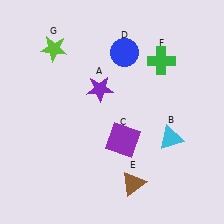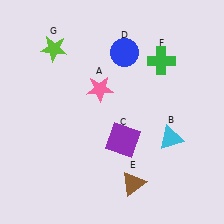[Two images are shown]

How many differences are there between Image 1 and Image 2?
There is 1 difference between the two images.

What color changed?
The star (A) changed from purple in Image 1 to pink in Image 2.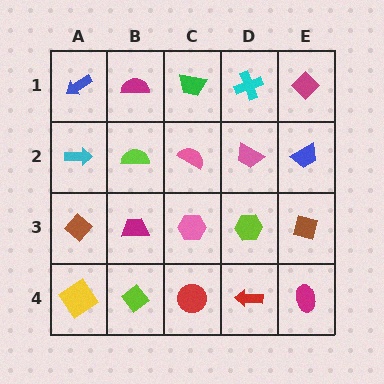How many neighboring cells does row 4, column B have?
3.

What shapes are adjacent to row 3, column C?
A pink semicircle (row 2, column C), a red circle (row 4, column C), a magenta trapezoid (row 3, column B), a lime hexagon (row 3, column D).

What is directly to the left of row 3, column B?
A brown diamond.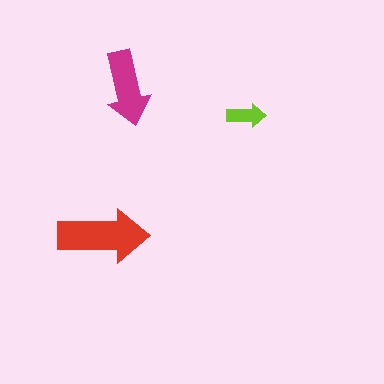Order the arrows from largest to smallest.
the red one, the magenta one, the lime one.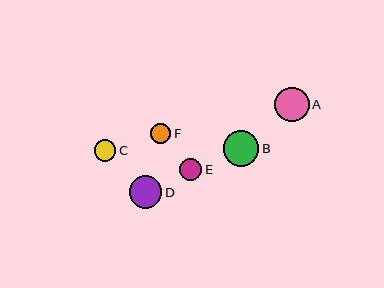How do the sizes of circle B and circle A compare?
Circle B and circle A are approximately the same size.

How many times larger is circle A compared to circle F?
Circle A is approximately 1.7 times the size of circle F.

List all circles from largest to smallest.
From largest to smallest: B, A, D, E, C, F.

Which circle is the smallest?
Circle F is the smallest with a size of approximately 20 pixels.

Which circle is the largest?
Circle B is the largest with a size of approximately 35 pixels.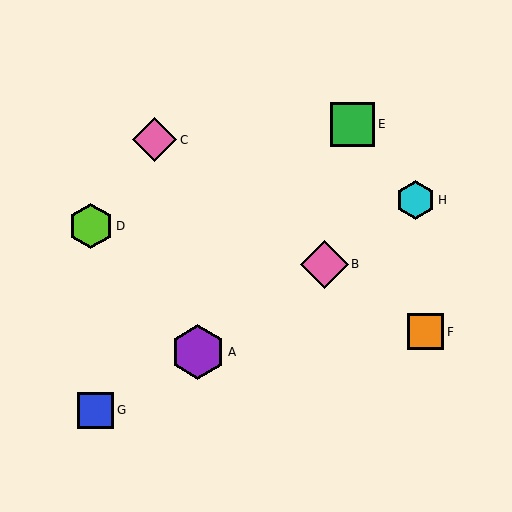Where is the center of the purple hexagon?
The center of the purple hexagon is at (198, 352).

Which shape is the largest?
The purple hexagon (labeled A) is the largest.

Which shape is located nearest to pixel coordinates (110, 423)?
The blue square (labeled G) at (96, 410) is nearest to that location.